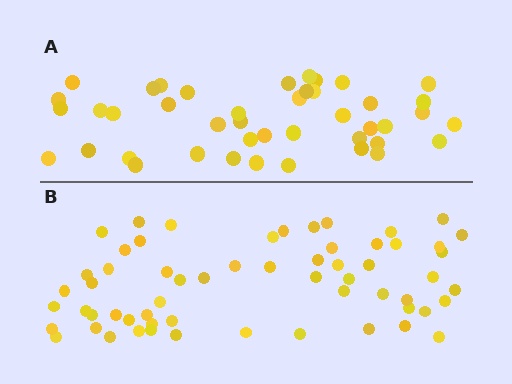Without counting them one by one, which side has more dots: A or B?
Region B (the bottom region) has more dots.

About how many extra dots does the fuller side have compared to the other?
Region B has approximately 15 more dots than region A.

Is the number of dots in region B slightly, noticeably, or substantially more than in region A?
Region B has noticeably more, but not dramatically so. The ratio is roughly 1.4 to 1.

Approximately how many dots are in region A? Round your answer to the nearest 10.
About 40 dots. (The exact count is 43, which rounds to 40.)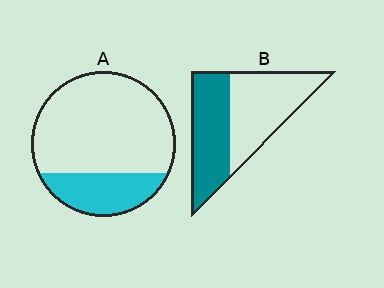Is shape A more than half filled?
No.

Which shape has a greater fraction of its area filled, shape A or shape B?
Shape B.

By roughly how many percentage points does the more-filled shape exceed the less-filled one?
By roughly 20 percentage points (B over A).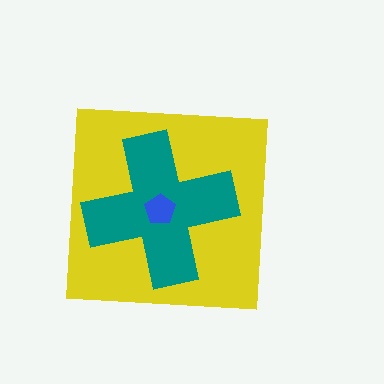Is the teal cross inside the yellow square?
Yes.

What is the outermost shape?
The yellow square.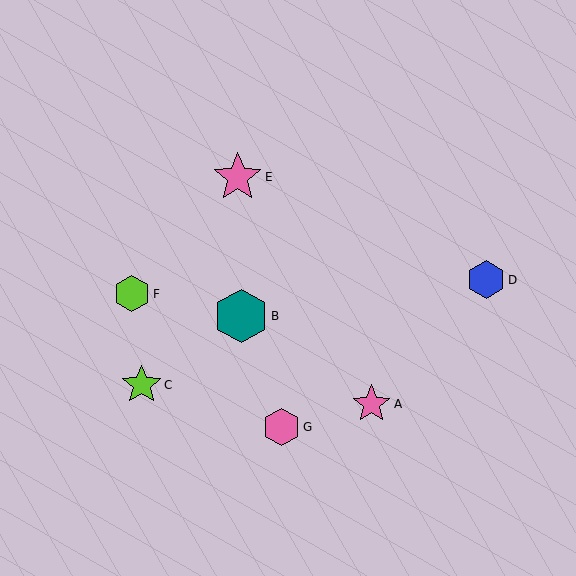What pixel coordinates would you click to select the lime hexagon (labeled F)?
Click at (132, 294) to select the lime hexagon F.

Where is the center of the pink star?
The center of the pink star is at (371, 404).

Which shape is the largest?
The teal hexagon (labeled B) is the largest.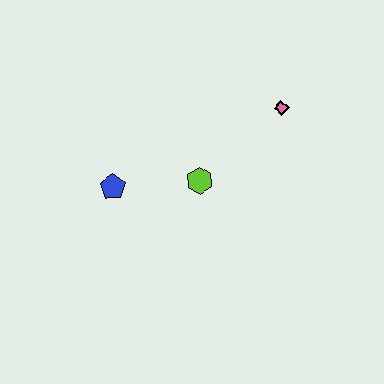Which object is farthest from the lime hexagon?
The pink diamond is farthest from the lime hexagon.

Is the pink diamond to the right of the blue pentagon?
Yes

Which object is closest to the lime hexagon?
The blue pentagon is closest to the lime hexagon.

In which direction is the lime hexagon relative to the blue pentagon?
The lime hexagon is to the right of the blue pentagon.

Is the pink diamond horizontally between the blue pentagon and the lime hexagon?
No